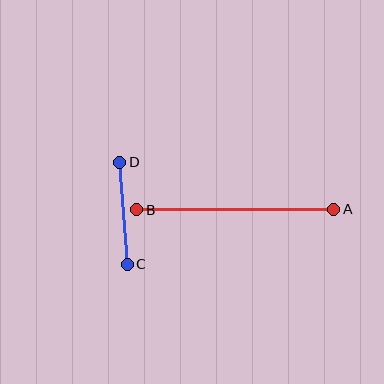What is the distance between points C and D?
The distance is approximately 102 pixels.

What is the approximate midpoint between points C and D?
The midpoint is at approximately (124, 213) pixels.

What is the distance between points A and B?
The distance is approximately 197 pixels.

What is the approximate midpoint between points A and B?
The midpoint is at approximately (235, 210) pixels.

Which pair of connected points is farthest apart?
Points A and B are farthest apart.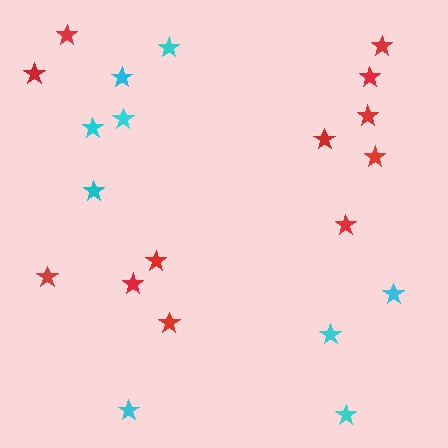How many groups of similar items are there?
There are 2 groups: one group of cyan stars (9) and one group of red stars (12).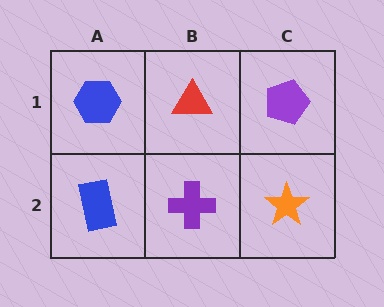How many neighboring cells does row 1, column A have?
2.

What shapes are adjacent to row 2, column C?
A purple pentagon (row 1, column C), a purple cross (row 2, column B).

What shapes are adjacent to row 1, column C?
An orange star (row 2, column C), a red triangle (row 1, column B).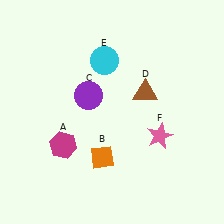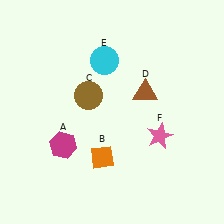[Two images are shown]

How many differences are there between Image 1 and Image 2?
There is 1 difference between the two images.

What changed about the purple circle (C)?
In Image 1, C is purple. In Image 2, it changed to brown.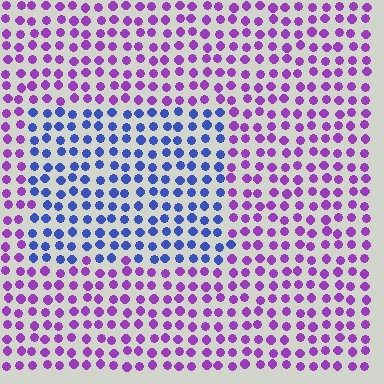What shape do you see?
I see a rectangle.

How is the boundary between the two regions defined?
The boundary is defined purely by a slight shift in hue (about 55 degrees). Spacing, size, and orientation are identical on both sides.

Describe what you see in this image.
The image is filled with small purple elements in a uniform arrangement. A rectangle-shaped region is visible where the elements are tinted to a slightly different hue, forming a subtle color boundary.